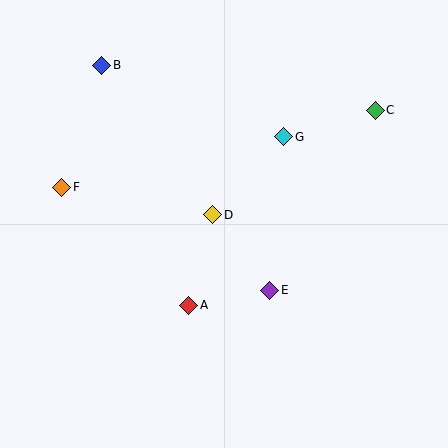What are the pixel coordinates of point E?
Point E is at (270, 290).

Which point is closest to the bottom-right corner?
Point E is closest to the bottom-right corner.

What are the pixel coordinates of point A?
Point A is at (189, 305).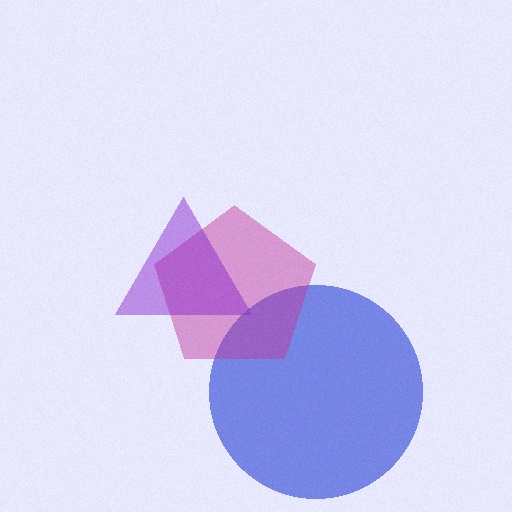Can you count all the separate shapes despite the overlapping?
Yes, there are 3 separate shapes.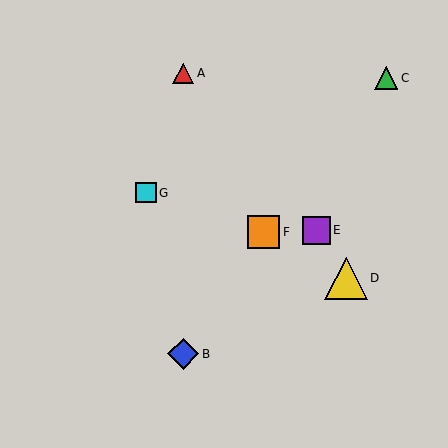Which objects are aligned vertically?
Objects A, B are aligned vertically.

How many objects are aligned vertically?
2 objects (A, B) are aligned vertically.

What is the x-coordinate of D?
Object D is at x≈346.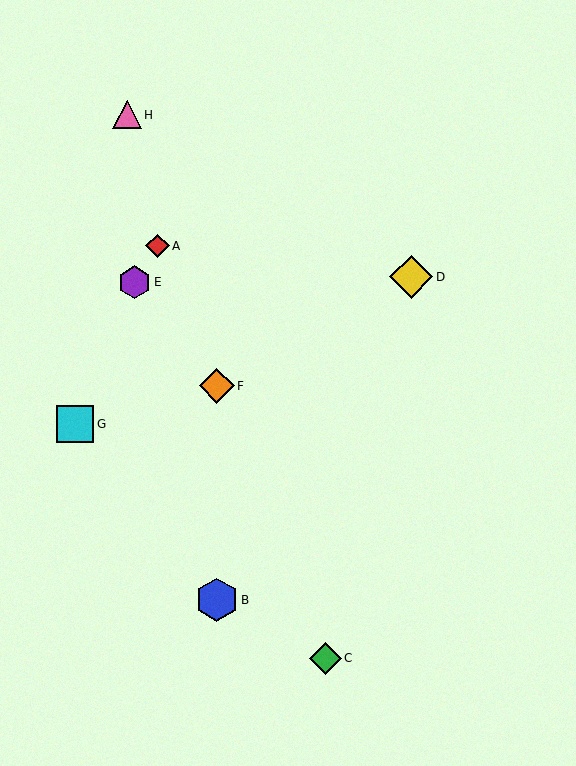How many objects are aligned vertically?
2 objects (B, F) are aligned vertically.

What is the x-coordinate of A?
Object A is at x≈158.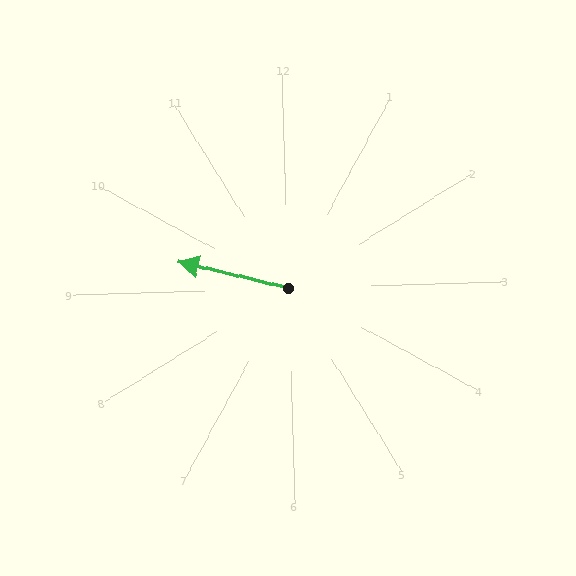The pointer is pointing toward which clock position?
Roughly 10 o'clock.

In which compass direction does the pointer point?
West.